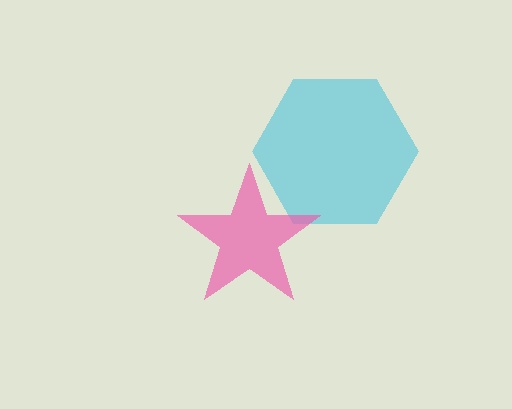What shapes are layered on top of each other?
The layered shapes are: a cyan hexagon, a pink star.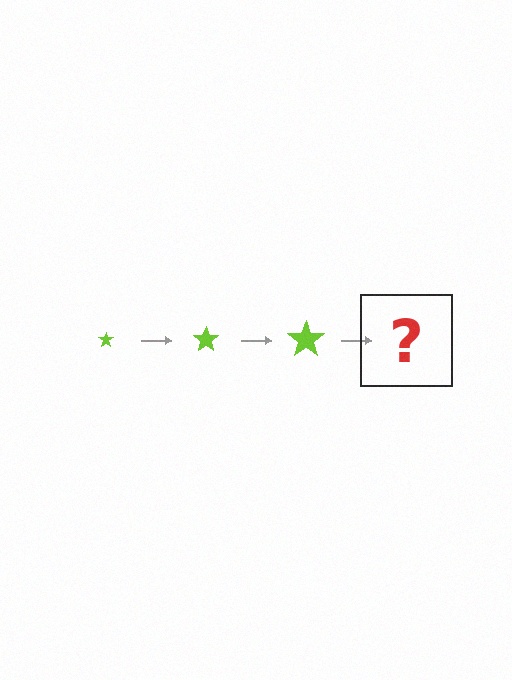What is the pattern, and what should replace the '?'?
The pattern is that the star gets progressively larger each step. The '?' should be a lime star, larger than the previous one.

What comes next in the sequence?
The next element should be a lime star, larger than the previous one.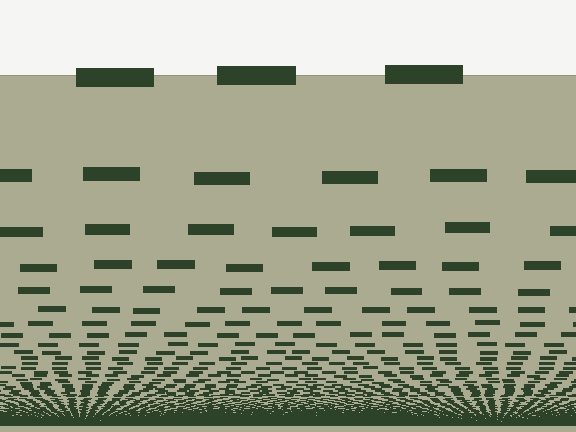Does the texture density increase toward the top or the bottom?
Density increases toward the bottom.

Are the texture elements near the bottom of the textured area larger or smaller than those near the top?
Smaller. The gradient is inverted — elements near the bottom are smaller and denser.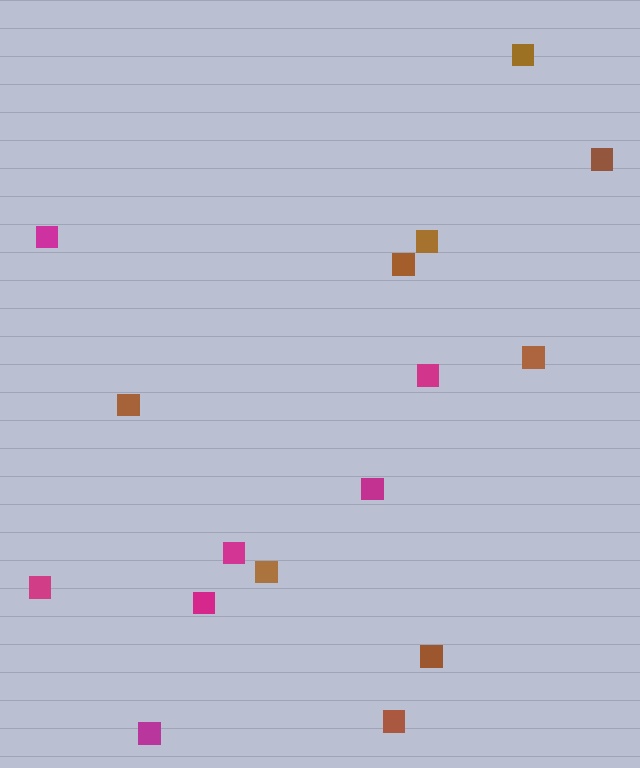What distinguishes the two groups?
There are 2 groups: one group of magenta squares (7) and one group of brown squares (9).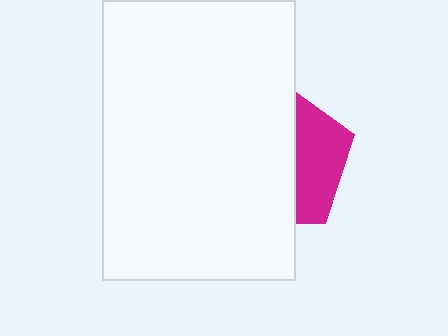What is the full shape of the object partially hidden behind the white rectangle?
The partially hidden object is a magenta pentagon.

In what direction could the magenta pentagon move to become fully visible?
The magenta pentagon could move right. That would shift it out from behind the white rectangle entirely.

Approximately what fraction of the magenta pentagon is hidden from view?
Roughly 65% of the magenta pentagon is hidden behind the white rectangle.